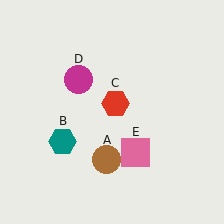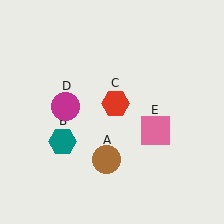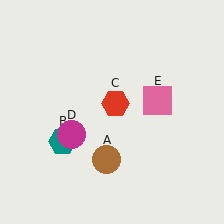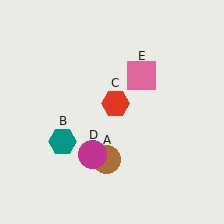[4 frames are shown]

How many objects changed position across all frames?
2 objects changed position: magenta circle (object D), pink square (object E).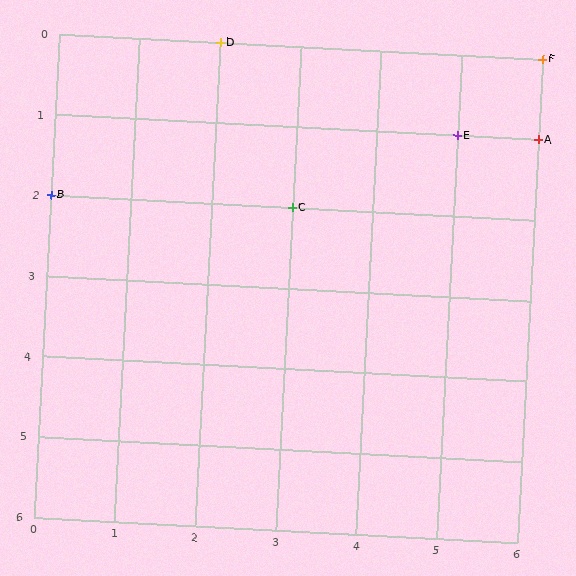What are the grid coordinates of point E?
Point E is at grid coordinates (5, 1).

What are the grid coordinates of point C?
Point C is at grid coordinates (3, 2).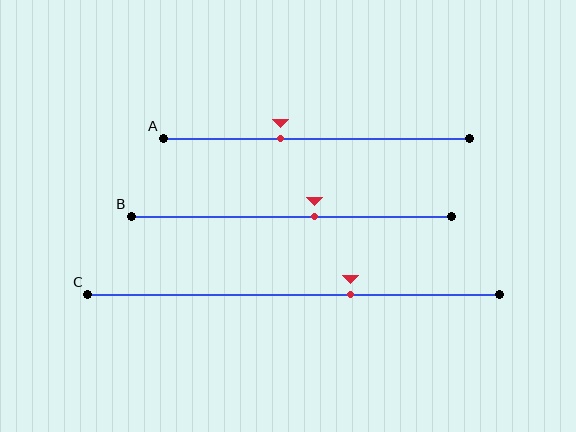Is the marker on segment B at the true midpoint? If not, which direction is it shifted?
No, the marker on segment B is shifted to the right by about 7% of the segment length.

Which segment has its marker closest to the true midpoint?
Segment B has its marker closest to the true midpoint.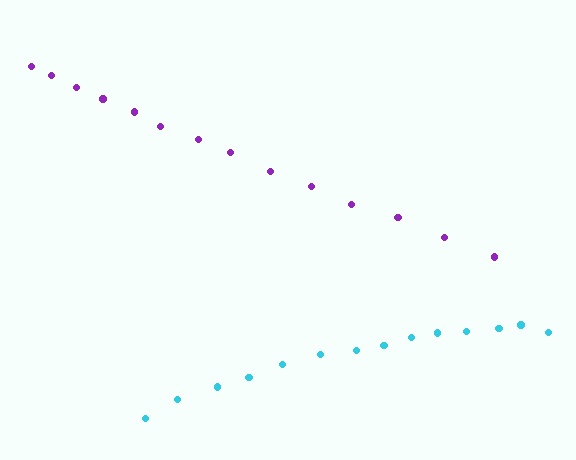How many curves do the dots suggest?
There are 2 distinct paths.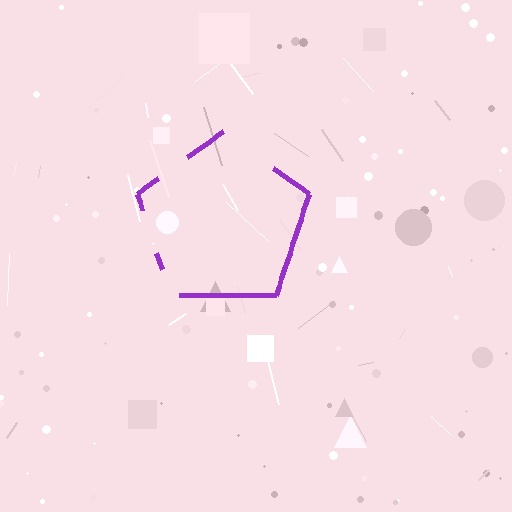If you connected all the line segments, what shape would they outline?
They would outline a pentagon.